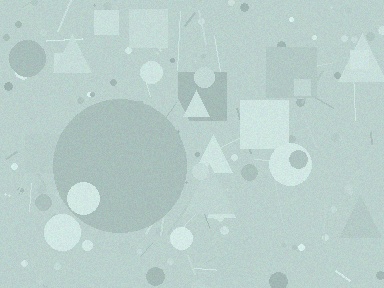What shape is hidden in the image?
A circle is hidden in the image.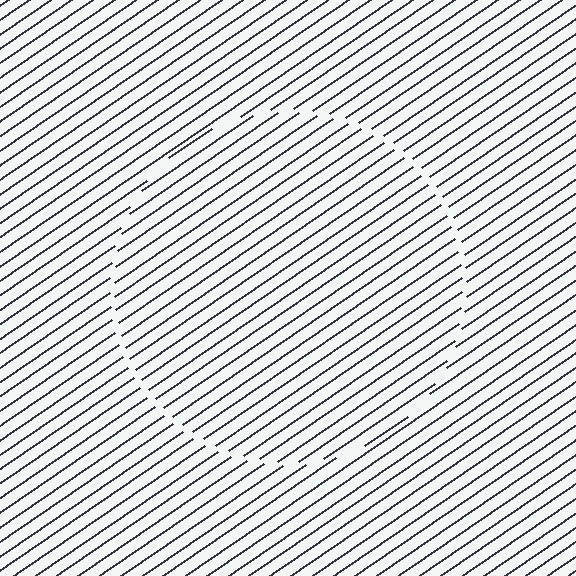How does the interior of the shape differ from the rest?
The interior of the shape contains the same grating, shifted by half a period — the contour is defined by the phase discontinuity where line-ends from the inner and outer gratings abut.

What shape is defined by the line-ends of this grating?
An illusory circle. The interior of the shape contains the same grating, shifted by half a period — the contour is defined by the phase discontinuity where line-ends from the inner and outer gratings abut.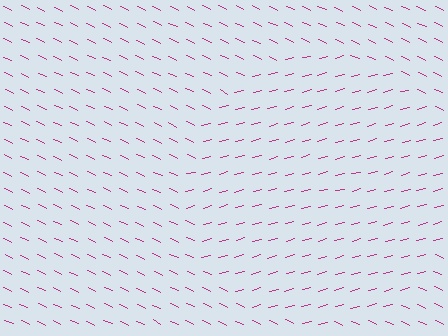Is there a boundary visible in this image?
Yes, there is a texture boundary formed by a change in line orientation.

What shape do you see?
I see a circle.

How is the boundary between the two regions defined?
The boundary is defined purely by a change in line orientation (approximately 40 degrees difference). All lines are the same color and thickness.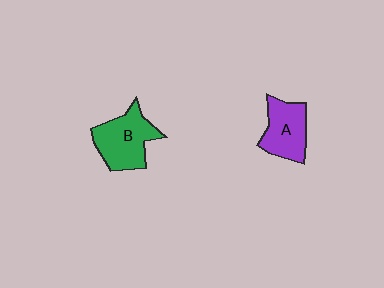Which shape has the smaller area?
Shape A (purple).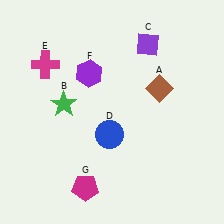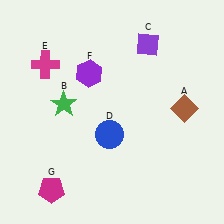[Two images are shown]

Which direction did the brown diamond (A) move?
The brown diamond (A) moved right.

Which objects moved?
The objects that moved are: the brown diamond (A), the magenta pentagon (G).